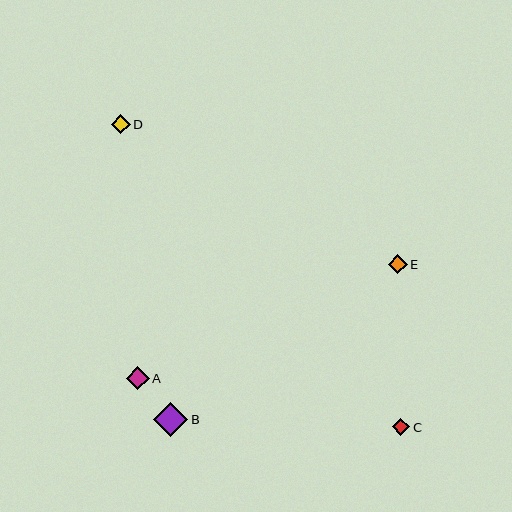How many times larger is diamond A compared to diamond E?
Diamond A is approximately 1.2 times the size of diamond E.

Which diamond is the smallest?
Diamond C is the smallest with a size of approximately 17 pixels.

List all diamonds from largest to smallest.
From largest to smallest: B, A, D, E, C.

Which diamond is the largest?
Diamond B is the largest with a size of approximately 34 pixels.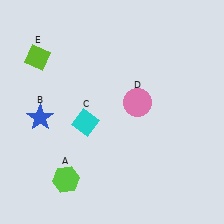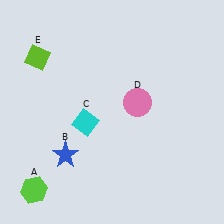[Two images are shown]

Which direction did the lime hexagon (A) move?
The lime hexagon (A) moved left.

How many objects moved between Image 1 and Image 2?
2 objects moved between the two images.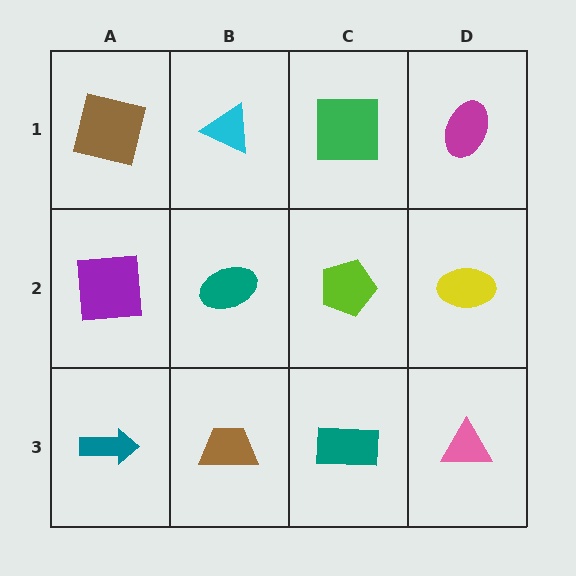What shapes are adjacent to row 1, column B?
A teal ellipse (row 2, column B), a brown square (row 1, column A), a green square (row 1, column C).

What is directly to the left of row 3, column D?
A teal rectangle.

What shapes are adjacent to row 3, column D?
A yellow ellipse (row 2, column D), a teal rectangle (row 3, column C).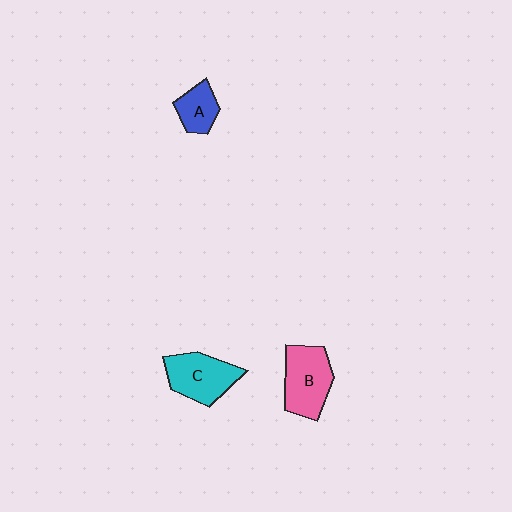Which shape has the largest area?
Shape B (pink).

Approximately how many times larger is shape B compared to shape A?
Approximately 1.8 times.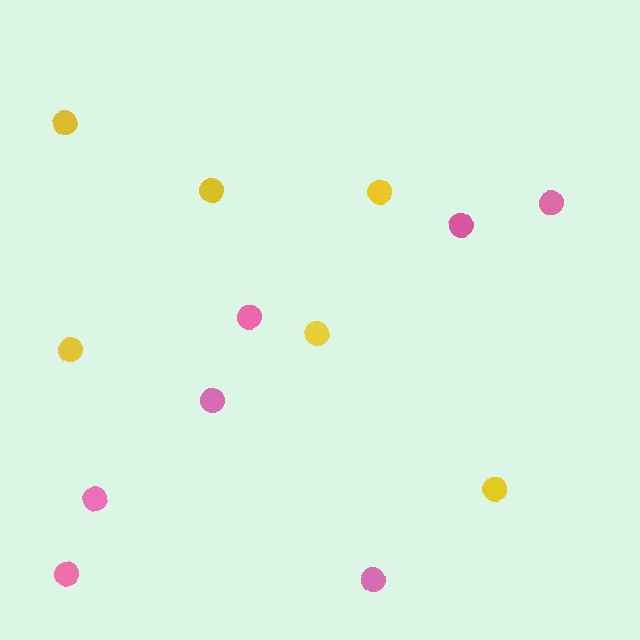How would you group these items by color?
There are 2 groups: one group of yellow circles (6) and one group of pink circles (7).